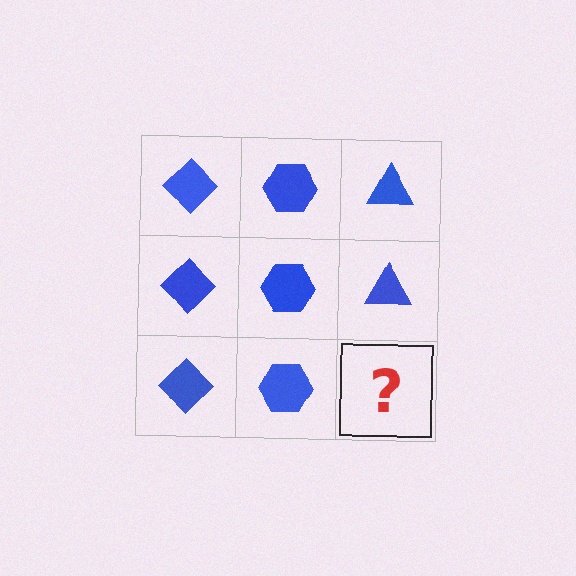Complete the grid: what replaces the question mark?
The question mark should be replaced with a blue triangle.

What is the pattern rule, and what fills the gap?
The rule is that each column has a consistent shape. The gap should be filled with a blue triangle.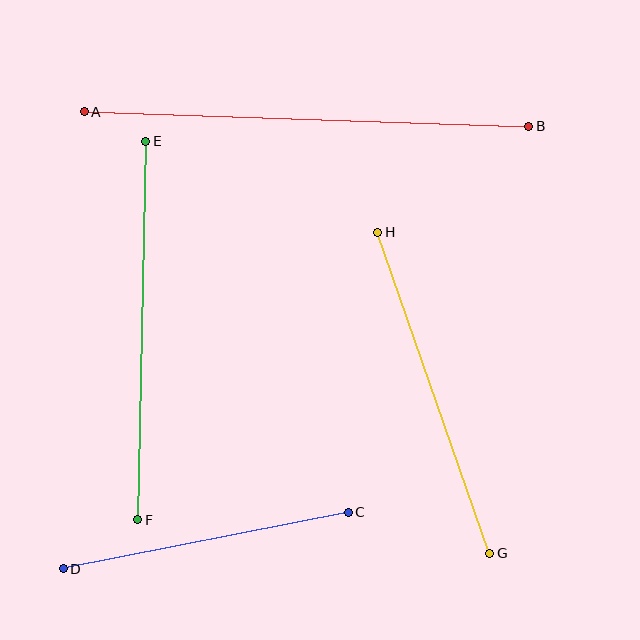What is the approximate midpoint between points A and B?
The midpoint is at approximately (307, 119) pixels.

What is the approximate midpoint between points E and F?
The midpoint is at approximately (142, 330) pixels.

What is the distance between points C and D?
The distance is approximately 291 pixels.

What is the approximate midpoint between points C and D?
The midpoint is at approximately (206, 541) pixels.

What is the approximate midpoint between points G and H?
The midpoint is at approximately (434, 393) pixels.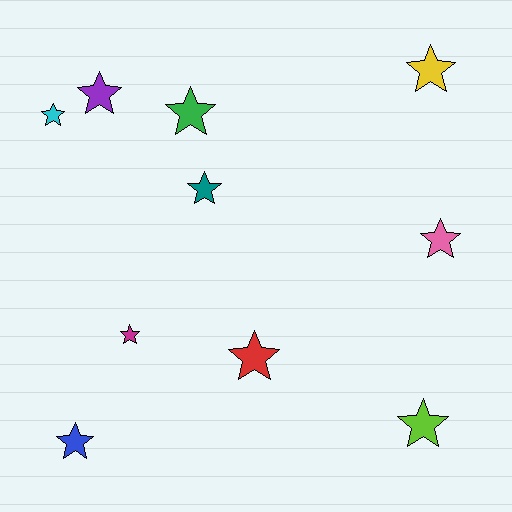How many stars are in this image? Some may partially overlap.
There are 10 stars.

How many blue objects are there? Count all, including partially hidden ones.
There is 1 blue object.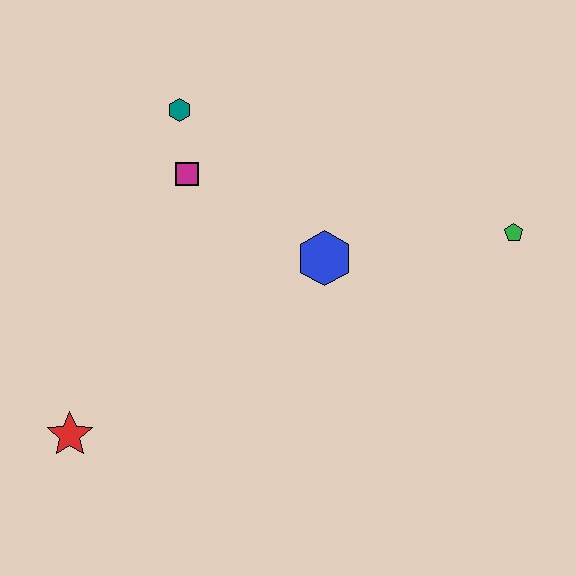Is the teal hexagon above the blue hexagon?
Yes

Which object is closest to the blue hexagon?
The magenta square is closest to the blue hexagon.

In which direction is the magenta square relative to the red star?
The magenta square is above the red star.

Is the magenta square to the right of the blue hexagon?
No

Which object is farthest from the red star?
The green pentagon is farthest from the red star.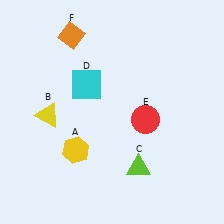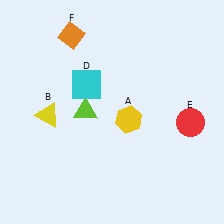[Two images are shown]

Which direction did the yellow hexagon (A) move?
The yellow hexagon (A) moved right.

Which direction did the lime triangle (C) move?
The lime triangle (C) moved up.